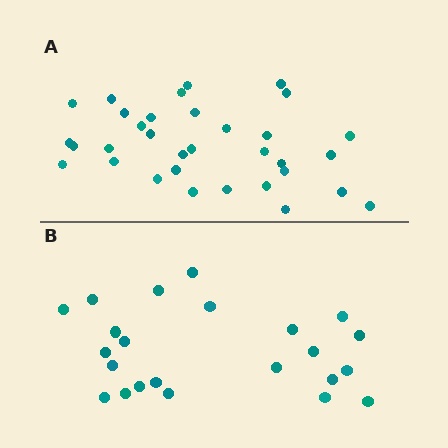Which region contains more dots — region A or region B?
Region A (the top region) has more dots.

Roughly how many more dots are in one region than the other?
Region A has roughly 10 or so more dots than region B.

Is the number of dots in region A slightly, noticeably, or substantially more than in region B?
Region A has noticeably more, but not dramatically so. The ratio is roughly 1.4 to 1.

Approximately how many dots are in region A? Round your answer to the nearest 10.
About 30 dots. (The exact count is 33, which rounds to 30.)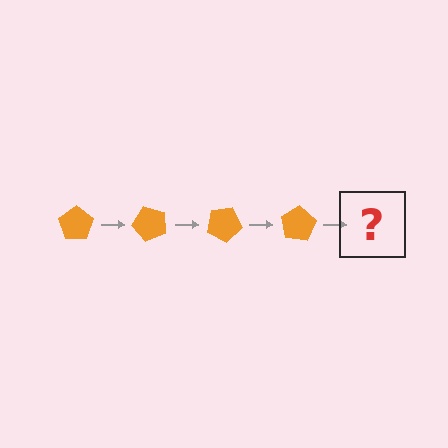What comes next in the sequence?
The next element should be an orange pentagon rotated 200 degrees.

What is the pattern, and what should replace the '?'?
The pattern is that the pentagon rotates 50 degrees each step. The '?' should be an orange pentagon rotated 200 degrees.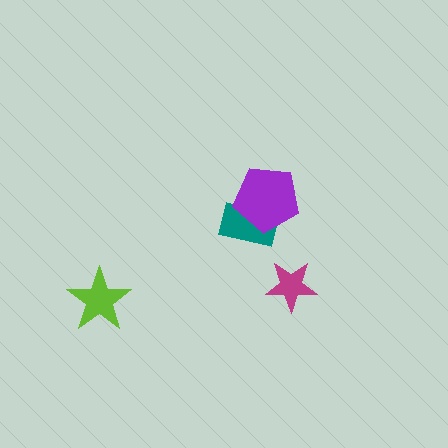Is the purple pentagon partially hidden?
No, no other shape covers it.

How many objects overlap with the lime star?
0 objects overlap with the lime star.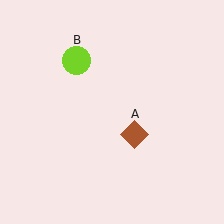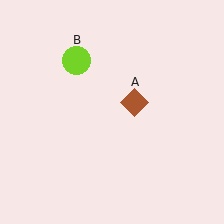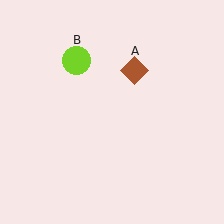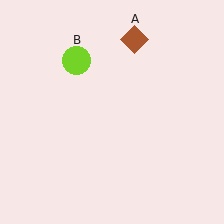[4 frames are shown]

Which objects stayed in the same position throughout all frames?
Lime circle (object B) remained stationary.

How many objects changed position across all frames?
1 object changed position: brown diamond (object A).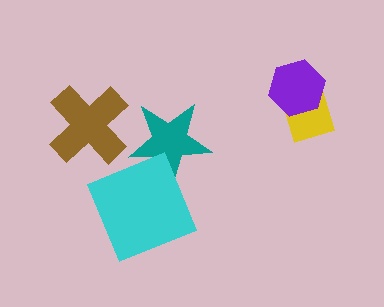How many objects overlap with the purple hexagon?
1 object overlaps with the purple hexagon.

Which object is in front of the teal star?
The cyan square is in front of the teal star.